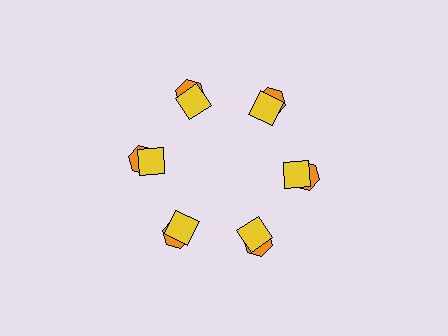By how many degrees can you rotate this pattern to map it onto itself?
The pattern maps onto itself every 60 degrees of rotation.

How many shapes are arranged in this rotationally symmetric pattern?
There are 12 shapes, arranged in 6 groups of 2.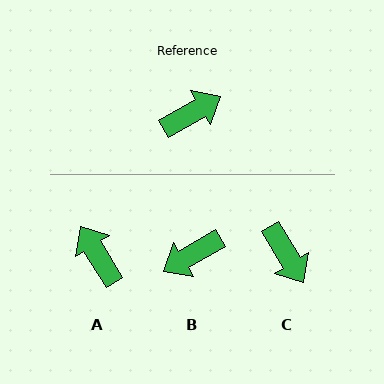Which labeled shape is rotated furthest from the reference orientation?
B, about 179 degrees away.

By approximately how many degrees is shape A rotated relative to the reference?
Approximately 92 degrees counter-clockwise.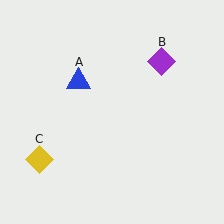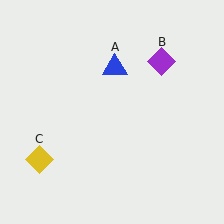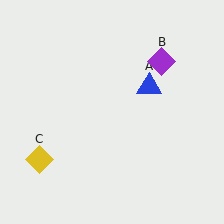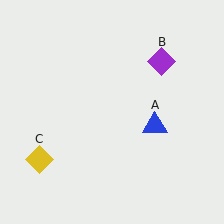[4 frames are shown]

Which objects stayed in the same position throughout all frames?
Purple diamond (object B) and yellow diamond (object C) remained stationary.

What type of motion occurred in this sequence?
The blue triangle (object A) rotated clockwise around the center of the scene.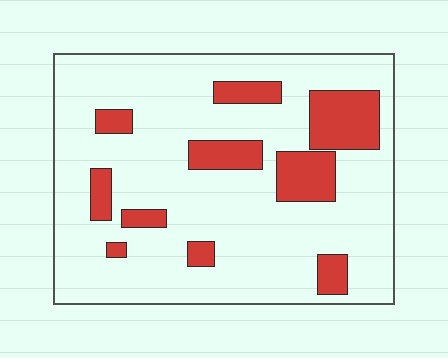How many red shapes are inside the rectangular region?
10.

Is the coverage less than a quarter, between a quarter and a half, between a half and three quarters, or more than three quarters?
Less than a quarter.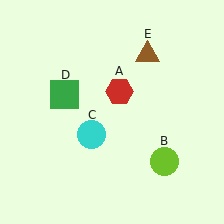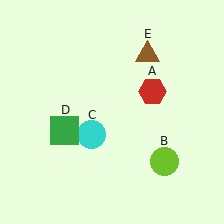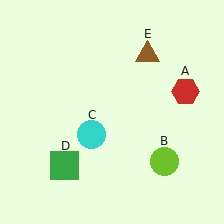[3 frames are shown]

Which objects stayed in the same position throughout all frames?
Lime circle (object B) and cyan circle (object C) and brown triangle (object E) remained stationary.